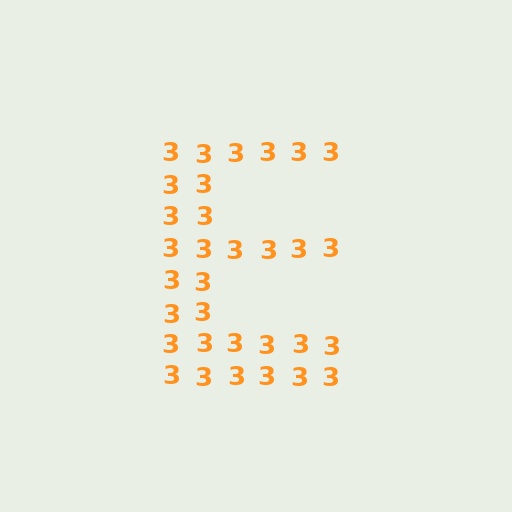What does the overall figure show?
The overall figure shows the letter E.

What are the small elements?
The small elements are digit 3's.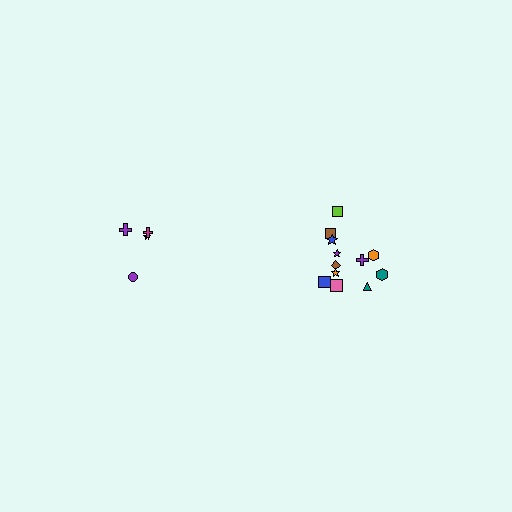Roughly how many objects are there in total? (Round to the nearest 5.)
Roughly 15 objects in total.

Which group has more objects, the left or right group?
The right group.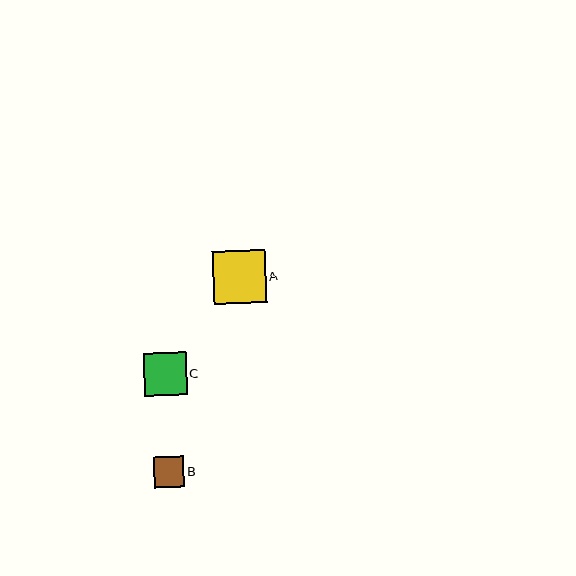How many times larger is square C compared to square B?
Square C is approximately 1.4 times the size of square B.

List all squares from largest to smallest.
From largest to smallest: A, C, B.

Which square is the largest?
Square A is the largest with a size of approximately 53 pixels.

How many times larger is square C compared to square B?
Square C is approximately 1.4 times the size of square B.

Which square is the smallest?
Square B is the smallest with a size of approximately 30 pixels.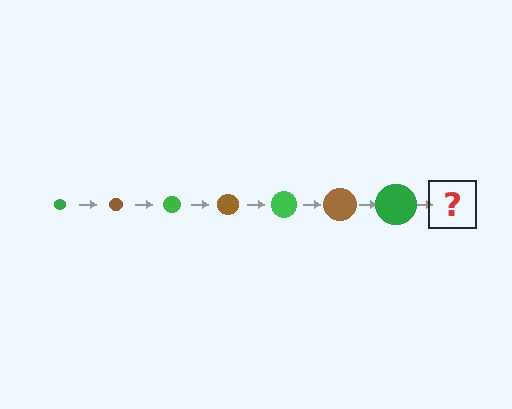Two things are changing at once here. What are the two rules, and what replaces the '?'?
The two rules are that the circle grows larger each step and the color cycles through green and brown. The '?' should be a brown circle, larger than the previous one.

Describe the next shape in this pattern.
It should be a brown circle, larger than the previous one.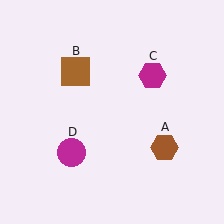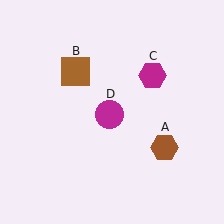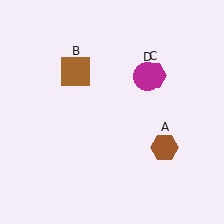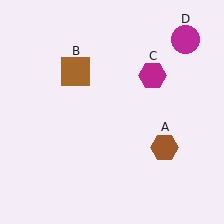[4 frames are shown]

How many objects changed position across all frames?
1 object changed position: magenta circle (object D).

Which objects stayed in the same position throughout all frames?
Brown hexagon (object A) and brown square (object B) and magenta hexagon (object C) remained stationary.